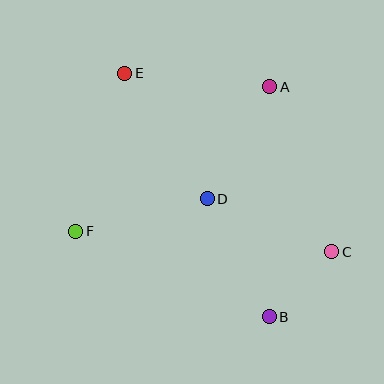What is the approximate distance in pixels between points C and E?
The distance between C and E is approximately 273 pixels.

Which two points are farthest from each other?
Points B and E are farthest from each other.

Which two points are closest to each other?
Points B and C are closest to each other.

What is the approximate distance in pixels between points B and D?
The distance between B and D is approximately 133 pixels.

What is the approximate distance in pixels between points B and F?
The distance between B and F is approximately 212 pixels.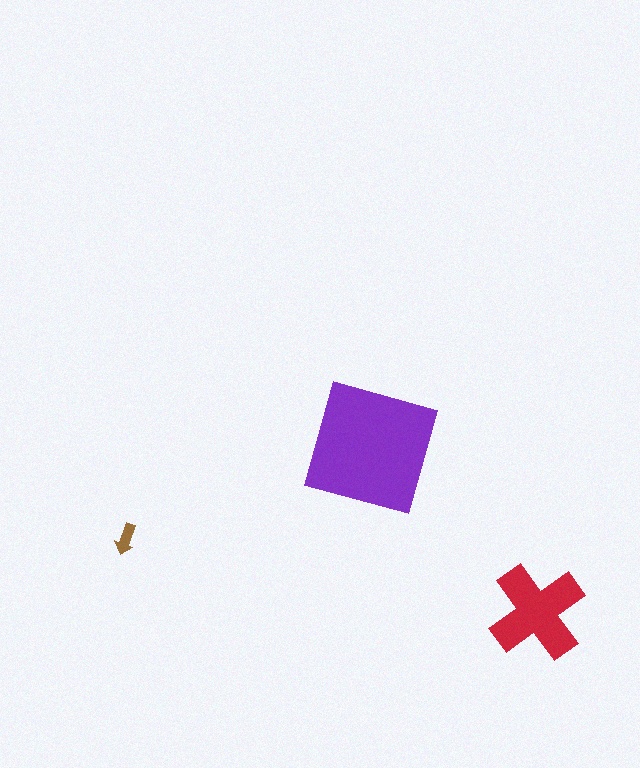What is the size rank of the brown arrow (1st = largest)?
3rd.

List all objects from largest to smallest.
The purple square, the red cross, the brown arrow.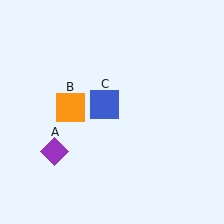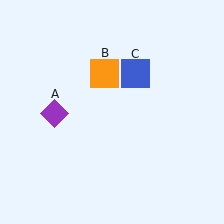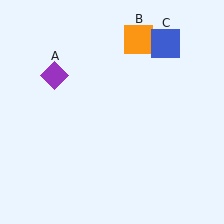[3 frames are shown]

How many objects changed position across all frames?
3 objects changed position: purple diamond (object A), orange square (object B), blue square (object C).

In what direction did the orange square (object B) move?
The orange square (object B) moved up and to the right.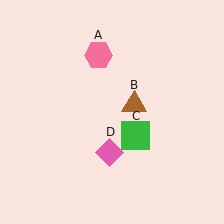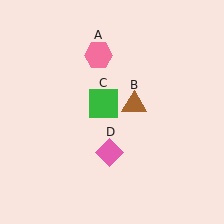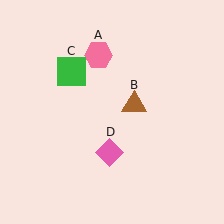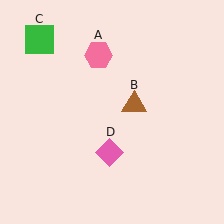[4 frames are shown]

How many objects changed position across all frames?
1 object changed position: green square (object C).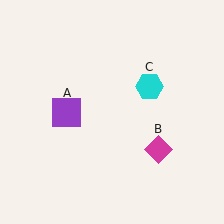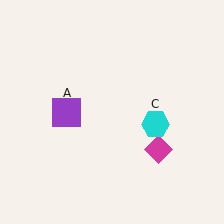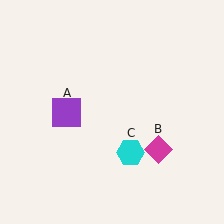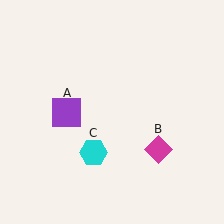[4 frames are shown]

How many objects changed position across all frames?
1 object changed position: cyan hexagon (object C).